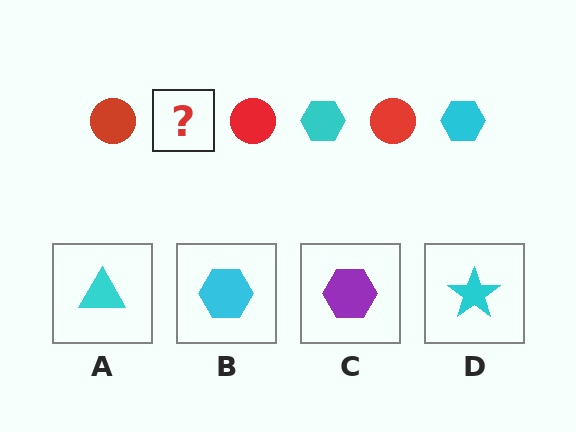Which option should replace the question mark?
Option B.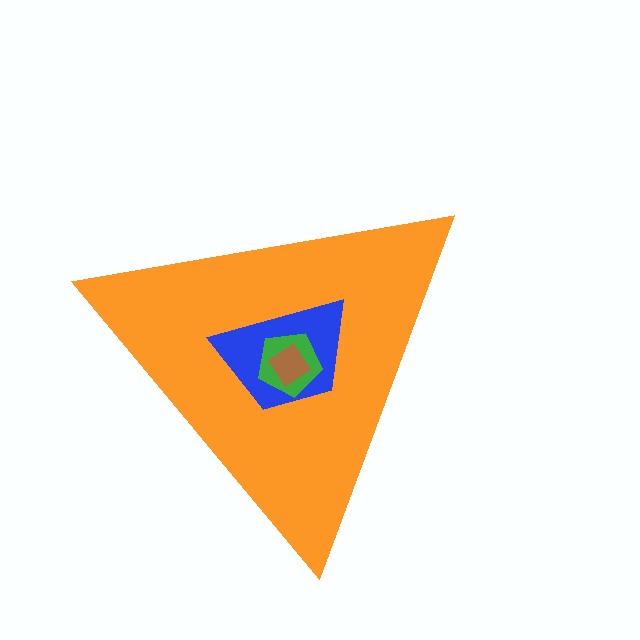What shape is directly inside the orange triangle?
The blue trapezoid.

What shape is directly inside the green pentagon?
The brown diamond.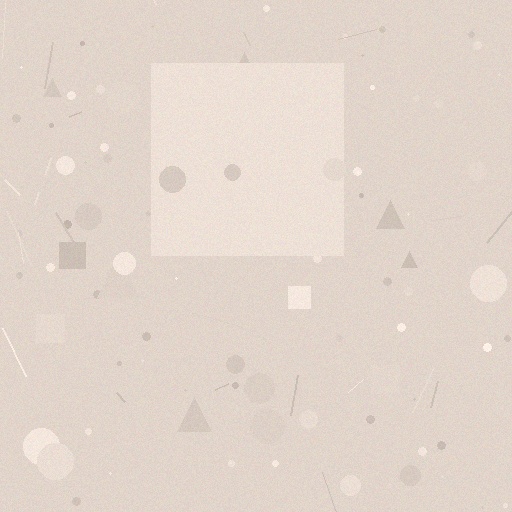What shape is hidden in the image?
A square is hidden in the image.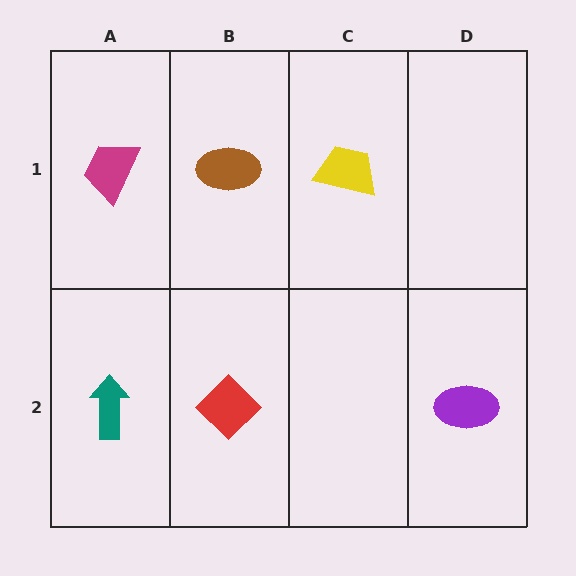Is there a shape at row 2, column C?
No, that cell is empty.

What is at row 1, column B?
A brown ellipse.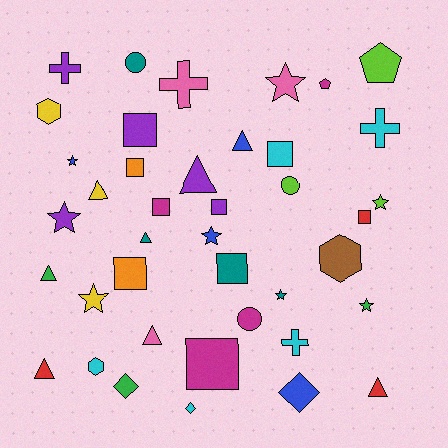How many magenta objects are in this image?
There are 4 magenta objects.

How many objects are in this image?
There are 40 objects.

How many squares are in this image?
There are 9 squares.